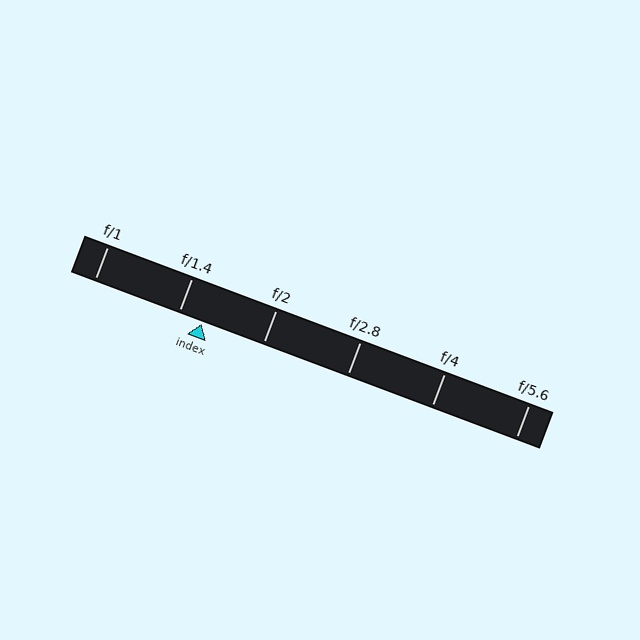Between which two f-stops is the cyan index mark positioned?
The index mark is between f/1.4 and f/2.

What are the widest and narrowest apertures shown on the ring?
The widest aperture shown is f/1 and the narrowest is f/5.6.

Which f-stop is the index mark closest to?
The index mark is closest to f/1.4.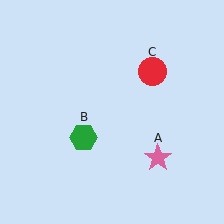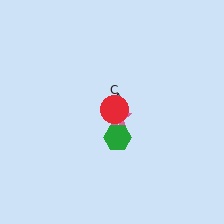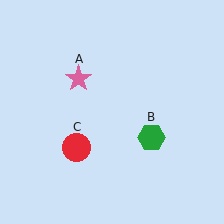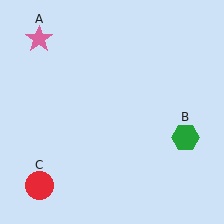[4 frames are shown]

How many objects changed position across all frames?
3 objects changed position: pink star (object A), green hexagon (object B), red circle (object C).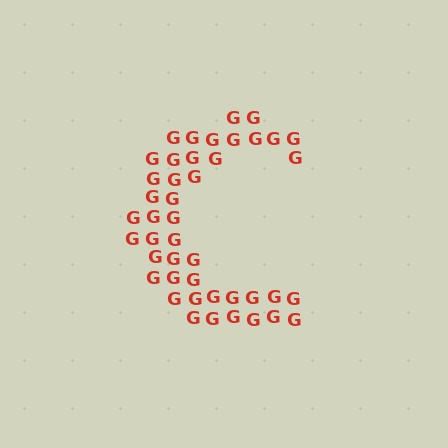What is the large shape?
The large shape is the letter C.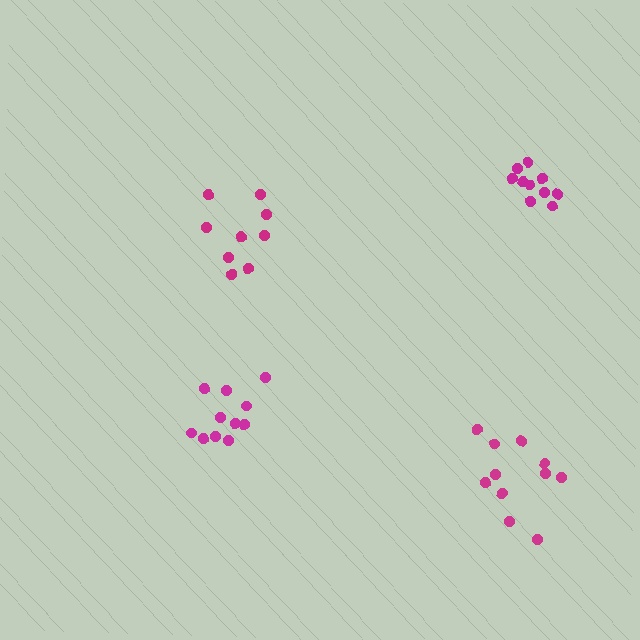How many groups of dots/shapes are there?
There are 4 groups.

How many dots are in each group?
Group 1: 11 dots, Group 2: 11 dots, Group 3: 10 dots, Group 4: 9 dots (41 total).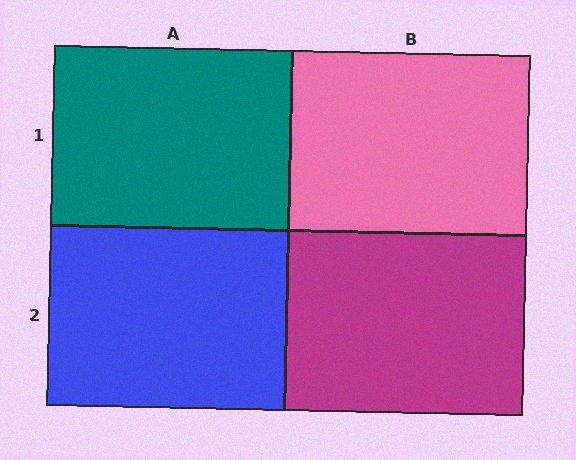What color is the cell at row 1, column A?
Teal.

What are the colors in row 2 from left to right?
Blue, magenta.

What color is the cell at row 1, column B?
Pink.